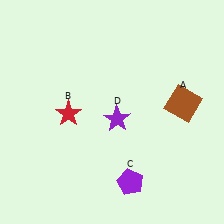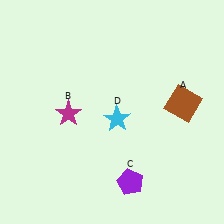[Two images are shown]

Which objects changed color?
B changed from red to magenta. D changed from purple to cyan.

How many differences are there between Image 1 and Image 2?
There are 2 differences between the two images.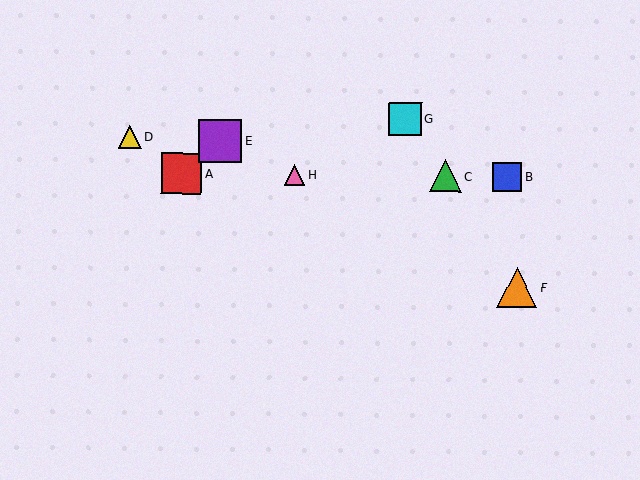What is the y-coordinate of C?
Object C is at y≈176.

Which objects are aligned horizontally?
Objects A, B, C, H are aligned horizontally.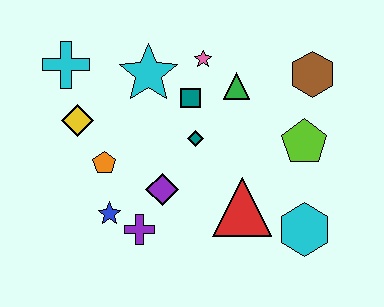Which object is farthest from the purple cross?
The brown hexagon is farthest from the purple cross.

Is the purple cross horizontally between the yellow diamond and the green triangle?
Yes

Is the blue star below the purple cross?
No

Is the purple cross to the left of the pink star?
Yes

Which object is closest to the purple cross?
The blue star is closest to the purple cross.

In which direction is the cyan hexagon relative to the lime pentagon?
The cyan hexagon is below the lime pentagon.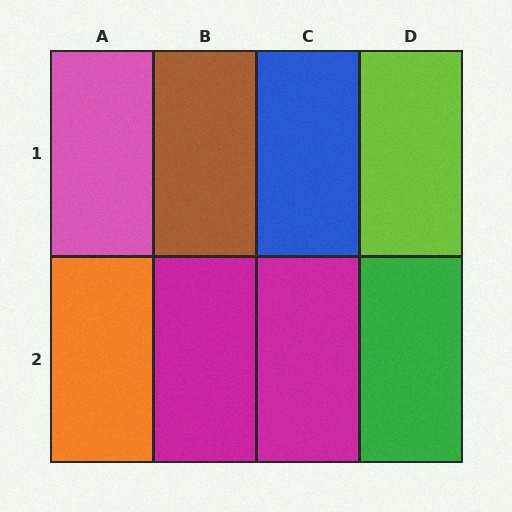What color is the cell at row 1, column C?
Blue.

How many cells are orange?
1 cell is orange.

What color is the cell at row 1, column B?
Brown.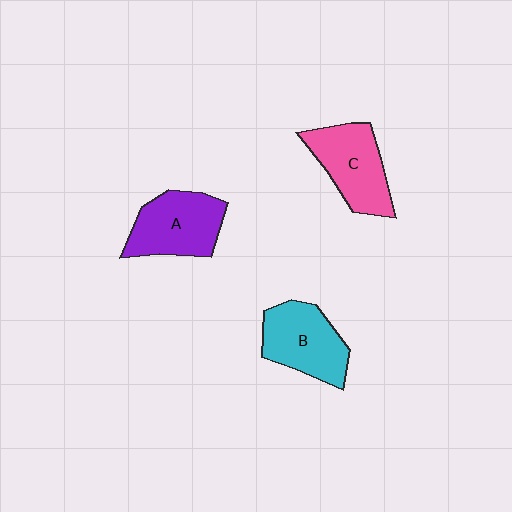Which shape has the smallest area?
Shape B (cyan).